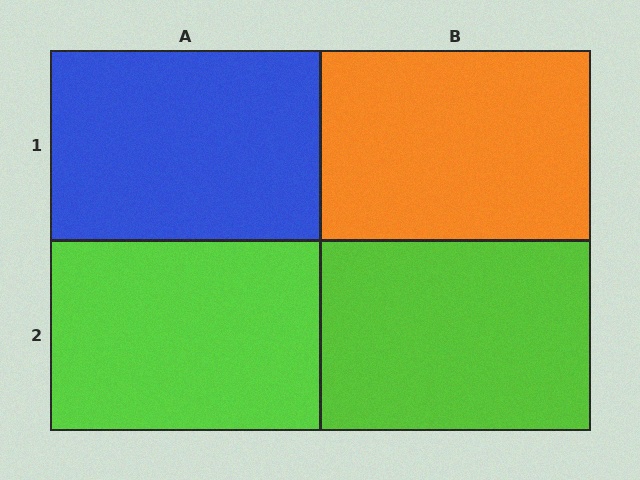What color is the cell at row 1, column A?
Blue.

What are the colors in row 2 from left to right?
Lime, lime.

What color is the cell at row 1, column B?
Orange.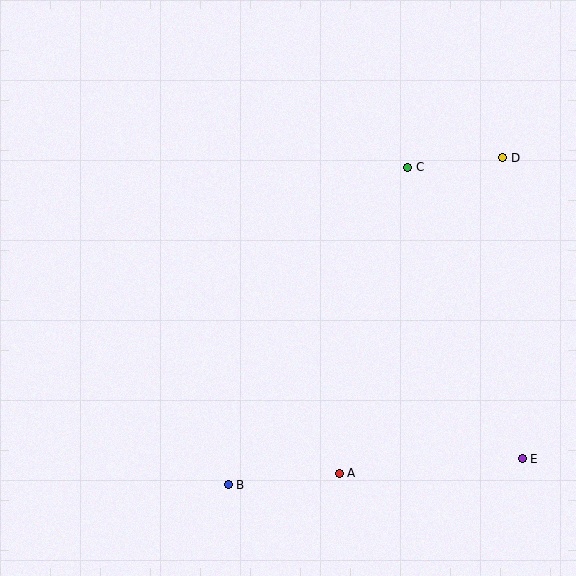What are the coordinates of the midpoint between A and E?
The midpoint between A and E is at (431, 466).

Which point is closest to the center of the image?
Point C at (408, 167) is closest to the center.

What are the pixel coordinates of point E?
Point E is at (522, 459).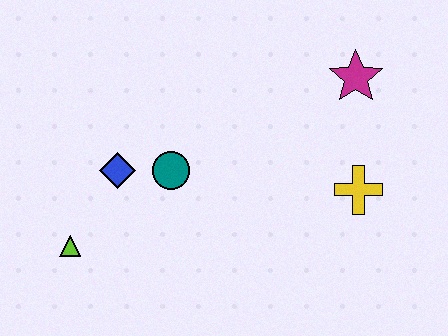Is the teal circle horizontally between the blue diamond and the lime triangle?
No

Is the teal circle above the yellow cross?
Yes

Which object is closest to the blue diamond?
The teal circle is closest to the blue diamond.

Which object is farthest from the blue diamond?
The magenta star is farthest from the blue diamond.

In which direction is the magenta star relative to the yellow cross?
The magenta star is above the yellow cross.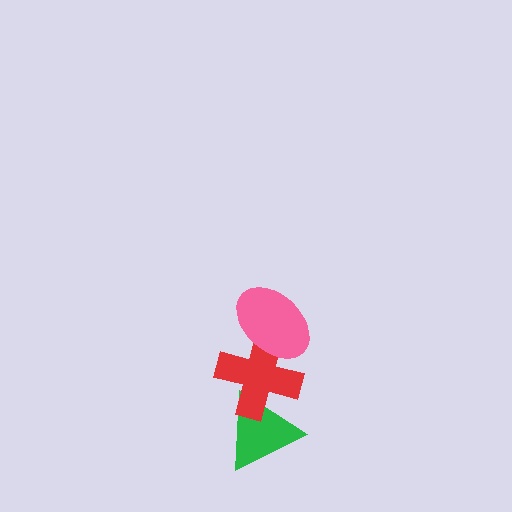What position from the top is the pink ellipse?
The pink ellipse is 1st from the top.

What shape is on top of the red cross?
The pink ellipse is on top of the red cross.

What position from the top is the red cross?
The red cross is 2nd from the top.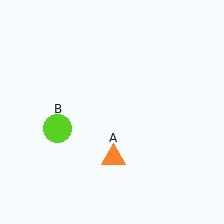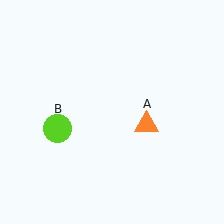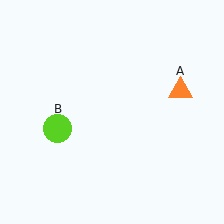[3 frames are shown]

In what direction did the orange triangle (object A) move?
The orange triangle (object A) moved up and to the right.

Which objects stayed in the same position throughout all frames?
Lime circle (object B) remained stationary.